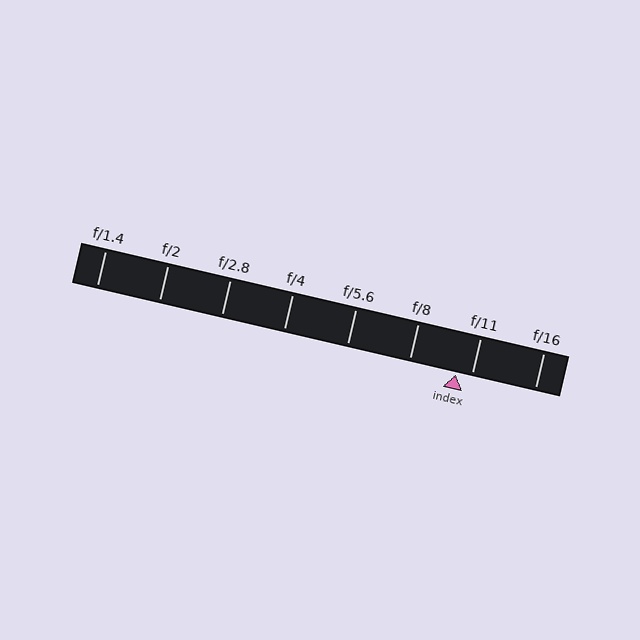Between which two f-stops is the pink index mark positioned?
The index mark is between f/8 and f/11.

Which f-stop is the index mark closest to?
The index mark is closest to f/11.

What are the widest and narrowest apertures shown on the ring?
The widest aperture shown is f/1.4 and the narrowest is f/16.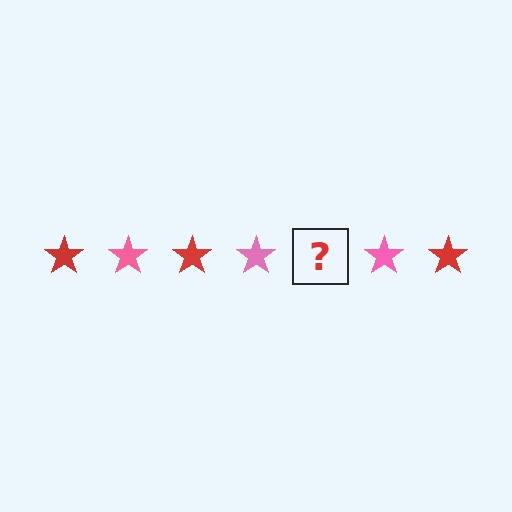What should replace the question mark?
The question mark should be replaced with a red star.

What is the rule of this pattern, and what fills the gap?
The rule is that the pattern cycles through red, pink stars. The gap should be filled with a red star.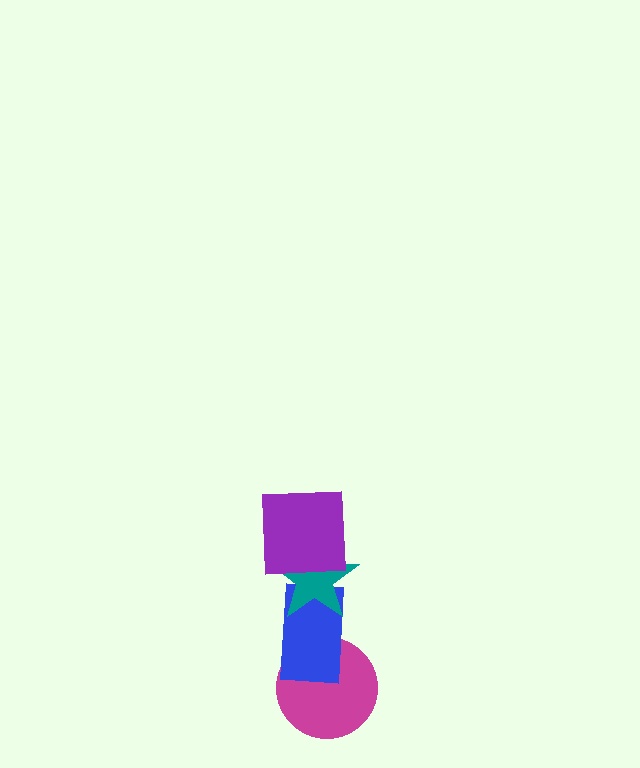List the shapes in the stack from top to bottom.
From top to bottom: the purple square, the teal star, the blue rectangle, the magenta circle.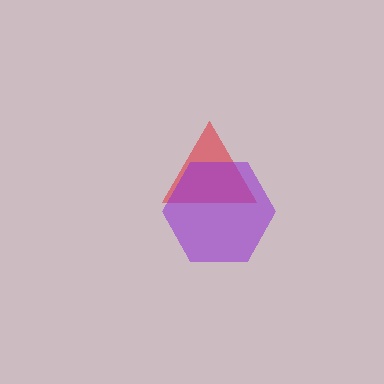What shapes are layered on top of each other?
The layered shapes are: a red triangle, a purple hexagon.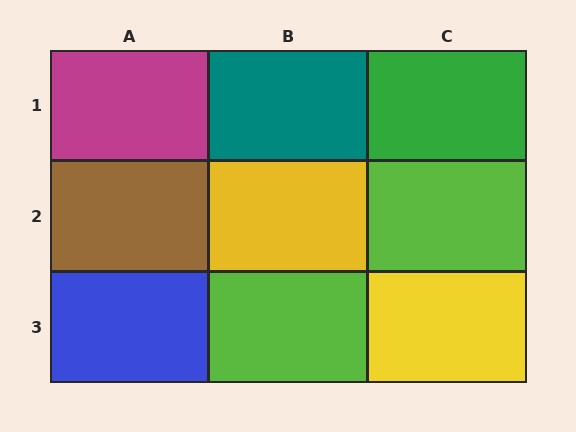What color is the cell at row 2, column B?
Yellow.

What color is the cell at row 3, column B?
Lime.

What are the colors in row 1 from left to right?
Magenta, teal, green.